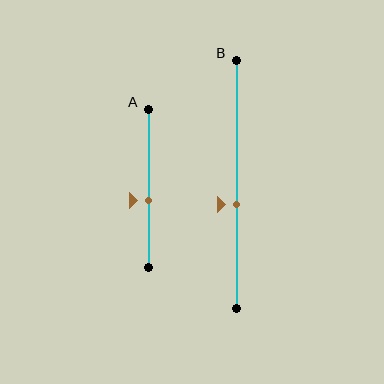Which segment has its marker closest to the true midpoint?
Segment A has its marker closest to the true midpoint.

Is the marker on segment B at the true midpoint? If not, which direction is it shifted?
No, the marker on segment B is shifted downward by about 8% of the segment length.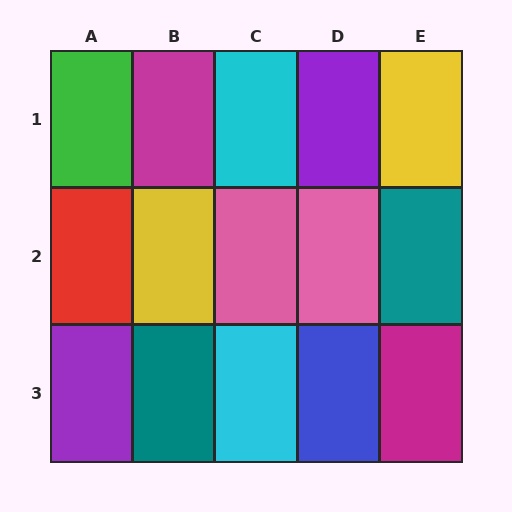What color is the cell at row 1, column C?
Cyan.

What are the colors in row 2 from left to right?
Red, yellow, pink, pink, teal.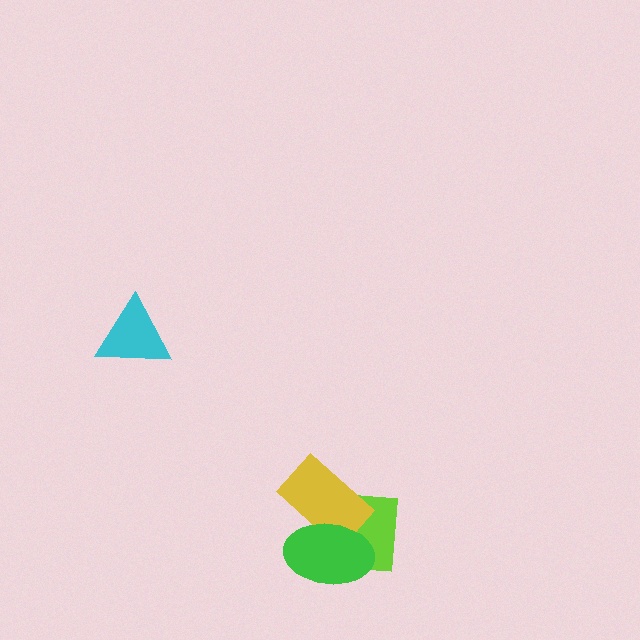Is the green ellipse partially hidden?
No, no other shape covers it.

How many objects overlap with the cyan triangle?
0 objects overlap with the cyan triangle.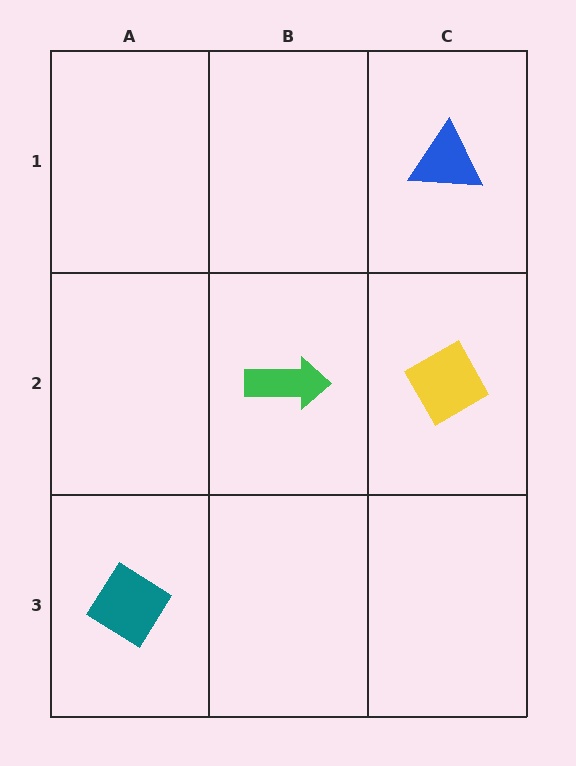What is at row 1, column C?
A blue triangle.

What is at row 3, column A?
A teal diamond.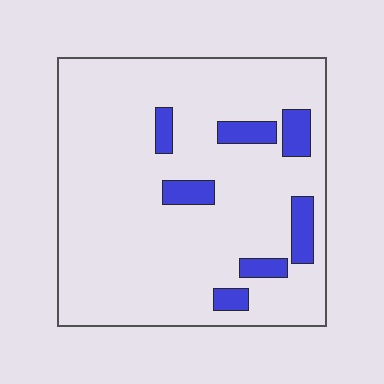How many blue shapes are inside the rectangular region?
7.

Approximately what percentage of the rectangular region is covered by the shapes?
Approximately 10%.